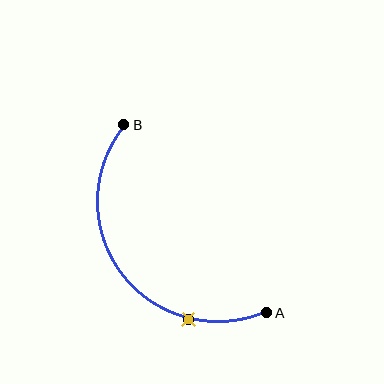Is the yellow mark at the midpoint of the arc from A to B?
No. The yellow mark lies on the arc but is closer to endpoint A. The arc midpoint would be at the point on the curve equidistant along the arc from both A and B.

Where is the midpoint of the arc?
The arc midpoint is the point on the curve farthest from the straight line joining A and B. It sits below and to the left of that line.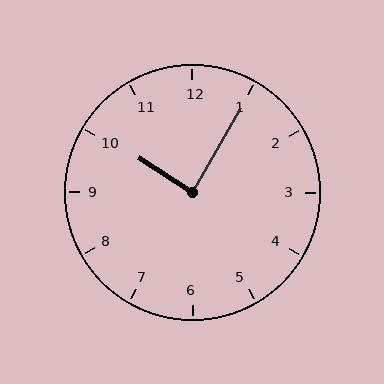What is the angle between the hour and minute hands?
Approximately 88 degrees.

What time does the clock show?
10:05.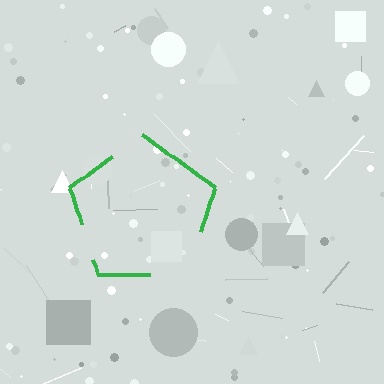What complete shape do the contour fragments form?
The contour fragments form a pentagon.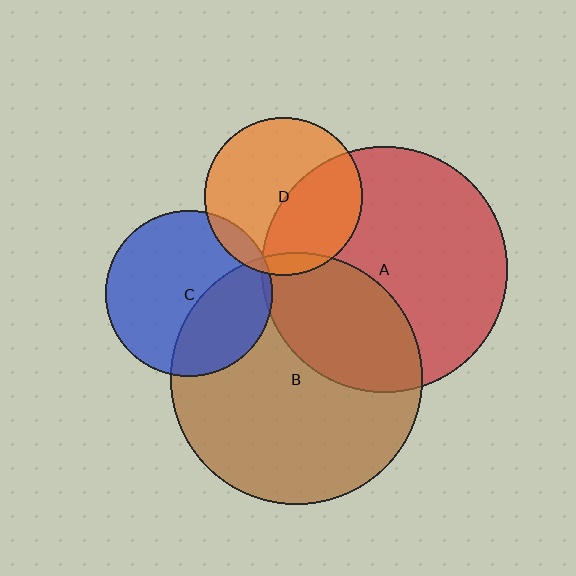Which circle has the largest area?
Circle B (brown).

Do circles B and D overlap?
Yes.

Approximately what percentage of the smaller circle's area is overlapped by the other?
Approximately 5%.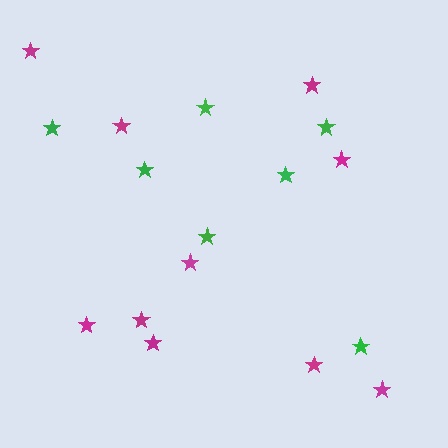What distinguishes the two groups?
There are 2 groups: one group of magenta stars (10) and one group of green stars (7).